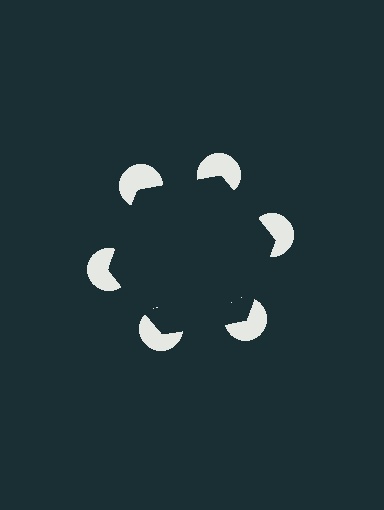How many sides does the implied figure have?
6 sides.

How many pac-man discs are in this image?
There are 6 — one at each vertex of the illusory hexagon.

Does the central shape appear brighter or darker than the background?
It typically appears slightly darker than the background, even though no actual brightness change is drawn.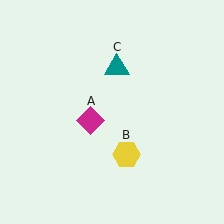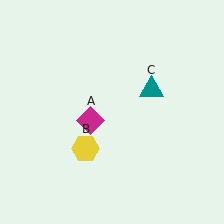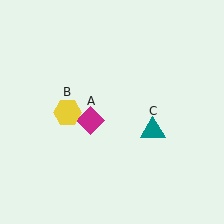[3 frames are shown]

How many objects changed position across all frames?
2 objects changed position: yellow hexagon (object B), teal triangle (object C).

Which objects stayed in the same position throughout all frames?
Magenta diamond (object A) remained stationary.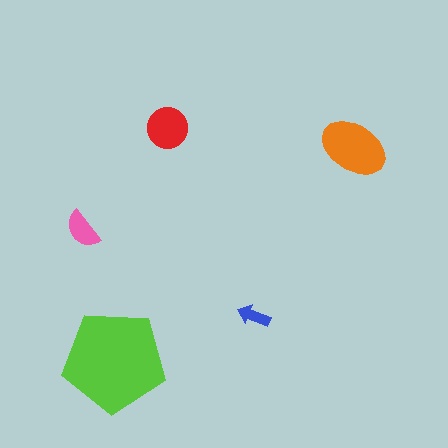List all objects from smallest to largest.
The blue arrow, the pink semicircle, the red circle, the orange ellipse, the lime pentagon.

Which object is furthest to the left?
The pink semicircle is leftmost.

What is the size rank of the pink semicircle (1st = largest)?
4th.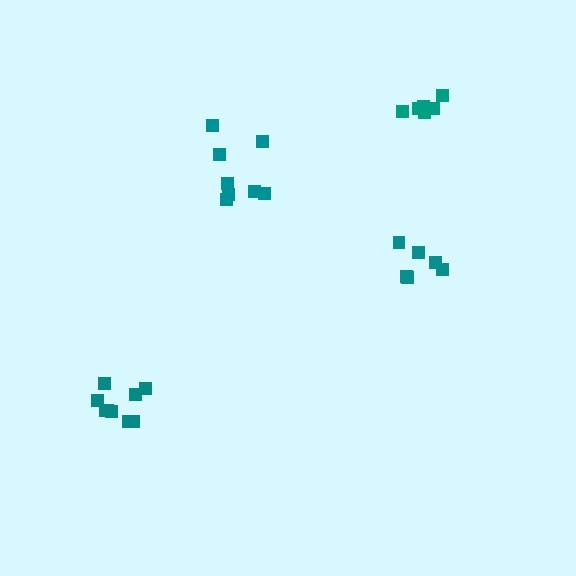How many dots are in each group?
Group 1: 9 dots, Group 2: 8 dots, Group 3: 6 dots, Group 4: 6 dots (29 total).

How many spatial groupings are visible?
There are 4 spatial groupings.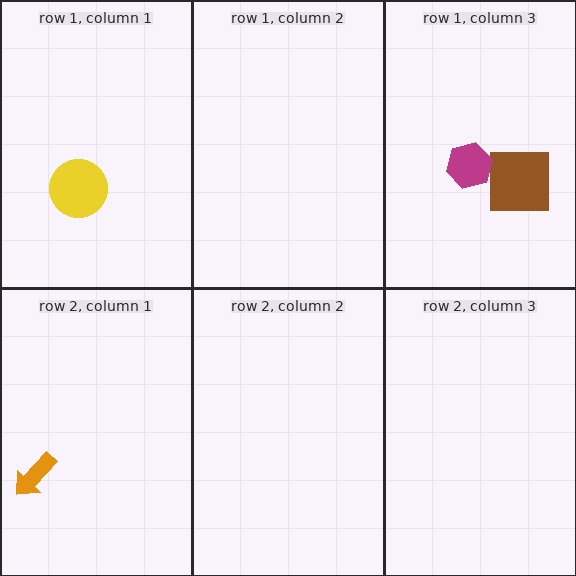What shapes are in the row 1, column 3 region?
The brown square, the magenta hexagon.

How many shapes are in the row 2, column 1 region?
1.